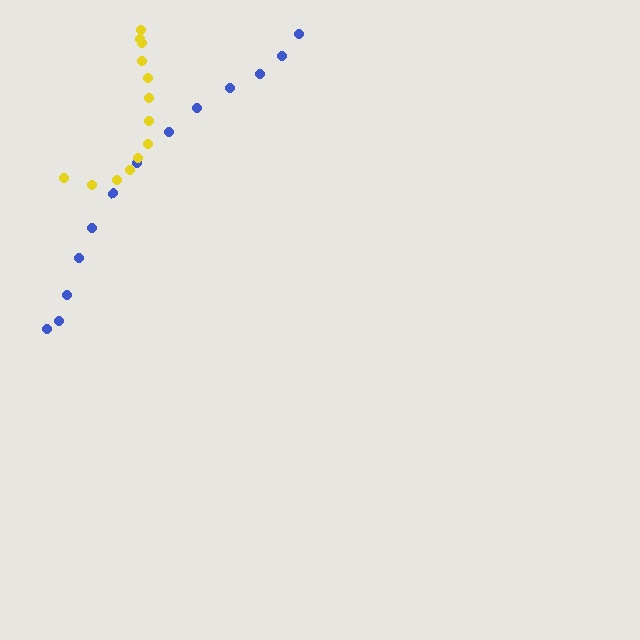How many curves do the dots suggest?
There are 2 distinct paths.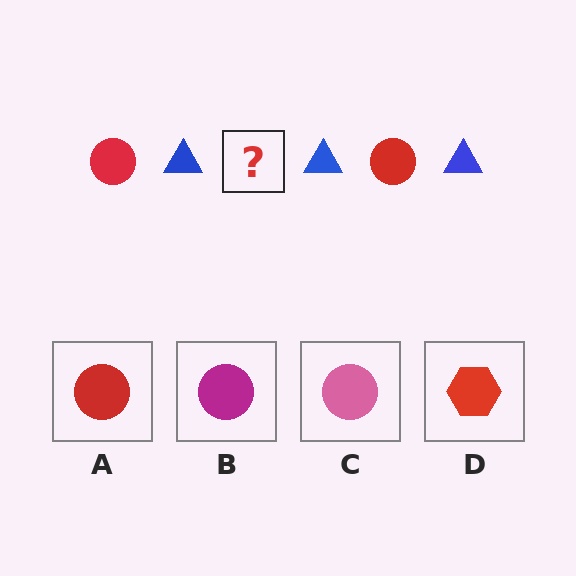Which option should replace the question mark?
Option A.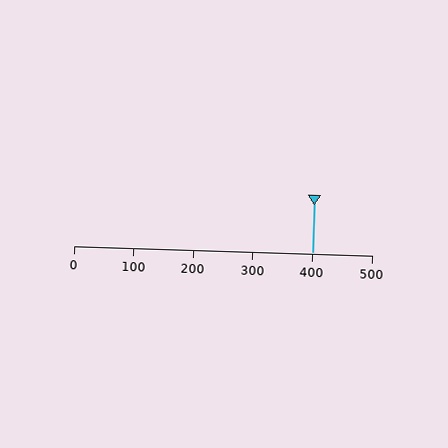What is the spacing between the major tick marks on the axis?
The major ticks are spaced 100 apart.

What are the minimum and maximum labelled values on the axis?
The axis runs from 0 to 500.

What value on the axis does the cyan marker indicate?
The marker indicates approximately 400.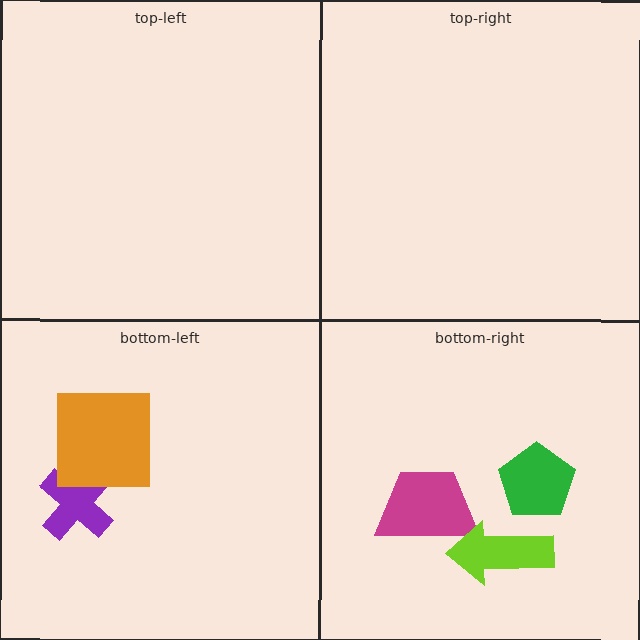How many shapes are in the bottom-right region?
3.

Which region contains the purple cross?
The bottom-left region.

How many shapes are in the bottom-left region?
2.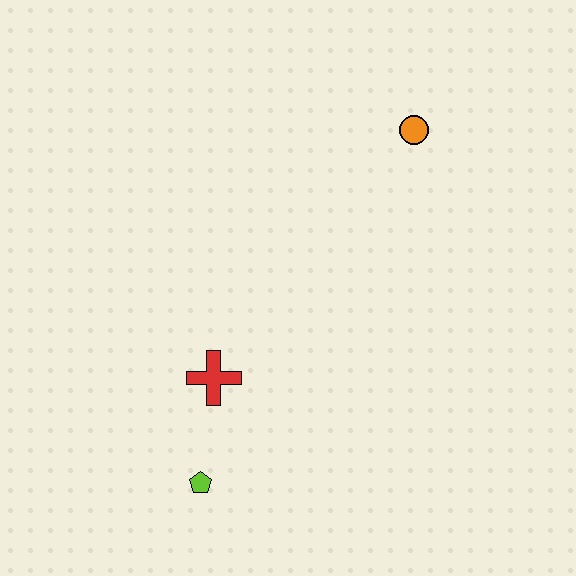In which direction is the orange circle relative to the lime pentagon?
The orange circle is above the lime pentagon.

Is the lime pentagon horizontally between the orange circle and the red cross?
No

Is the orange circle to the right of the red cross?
Yes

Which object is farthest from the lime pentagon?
The orange circle is farthest from the lime pentagon.